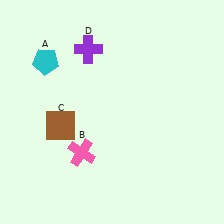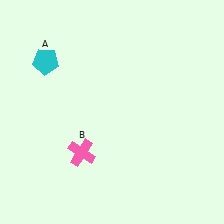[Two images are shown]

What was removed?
The purple cross (D), the brown square (C) were removed in Image 2.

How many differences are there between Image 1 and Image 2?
There are 2 differences between the two images.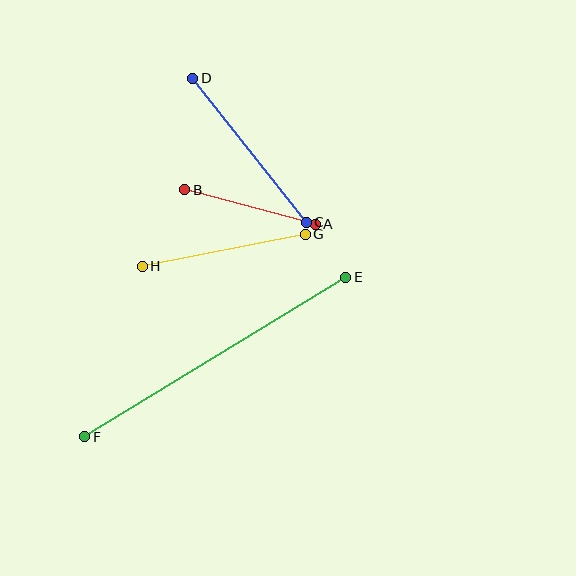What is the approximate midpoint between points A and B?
The midpoint is at approximately (250, 207) pixels.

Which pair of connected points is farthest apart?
Points E and F are farthest apart.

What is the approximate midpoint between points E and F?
The midpoint is at approximately (215, 357) pixels.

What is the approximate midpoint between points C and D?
The midpoint is at approximately (249, 150) pixels.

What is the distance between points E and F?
The distance is approximately 306 pixels.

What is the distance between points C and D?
The distance is approximately 183 pixels.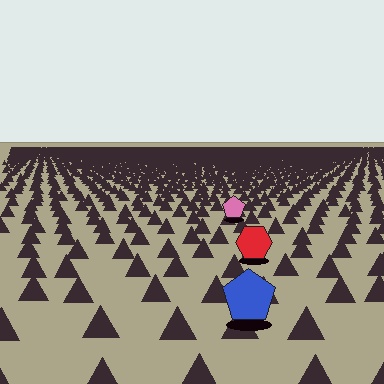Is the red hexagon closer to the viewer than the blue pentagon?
No. The blue pentagon is closer — you can tell from the texture gradient: the ground texture is coarser near it.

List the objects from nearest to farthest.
From nearest to farthest: the blue pentagon, the red hexagon, the pink pentagon.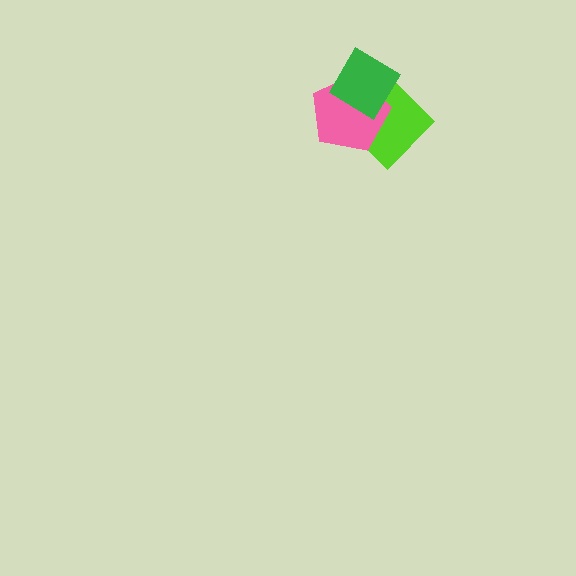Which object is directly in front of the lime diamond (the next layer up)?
The pink pentagon is directly in front of the lime diamond.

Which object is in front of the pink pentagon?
The green diamond is in front of the pink pentagon.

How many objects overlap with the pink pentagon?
2 objects overlap with the pink pentagon.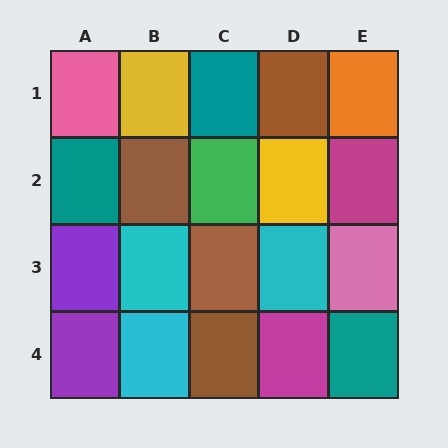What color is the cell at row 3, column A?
Purple.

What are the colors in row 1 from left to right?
Pink, yellow, teal, brown, orange.